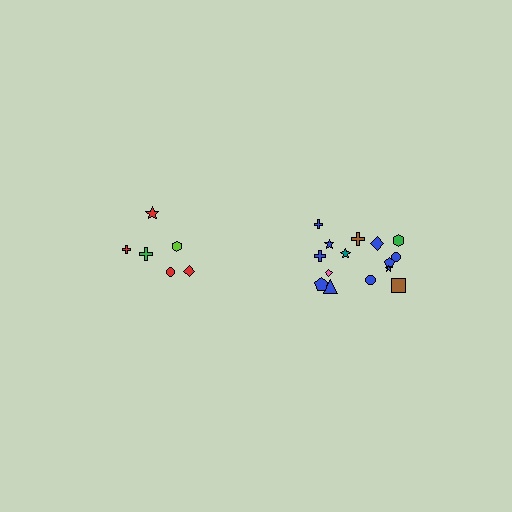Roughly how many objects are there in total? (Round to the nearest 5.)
Roughly 20 objects in total.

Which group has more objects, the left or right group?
The right group.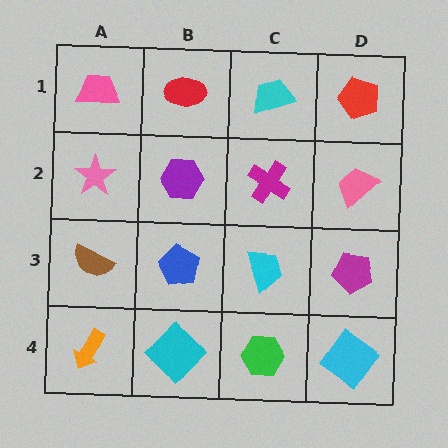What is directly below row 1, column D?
A pink trapezoid.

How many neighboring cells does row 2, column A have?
3.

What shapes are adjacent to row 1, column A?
A pink star (row 2, column A), a red ellipse (row 1, column B).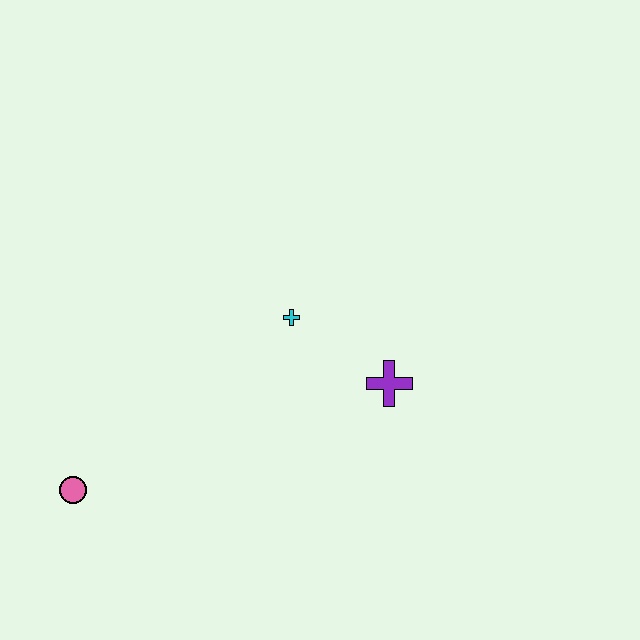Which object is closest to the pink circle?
The cyan cross is closest to the pink circle.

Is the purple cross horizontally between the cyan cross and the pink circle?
No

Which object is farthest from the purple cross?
The pink circle is farthest from the purple cross.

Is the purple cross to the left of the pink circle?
No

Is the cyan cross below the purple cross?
No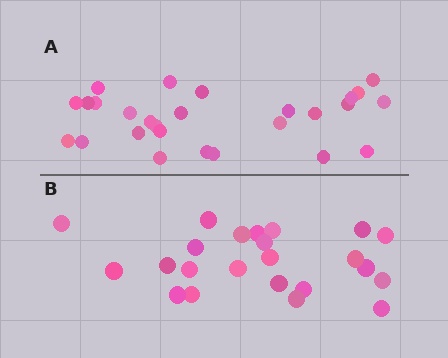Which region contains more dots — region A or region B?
Region A (the top region) has more dots.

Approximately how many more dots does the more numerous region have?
Region A has about 4 more dots than region B.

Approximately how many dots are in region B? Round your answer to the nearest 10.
About 20 dots. (The exact count is 23, which rounds to 20.)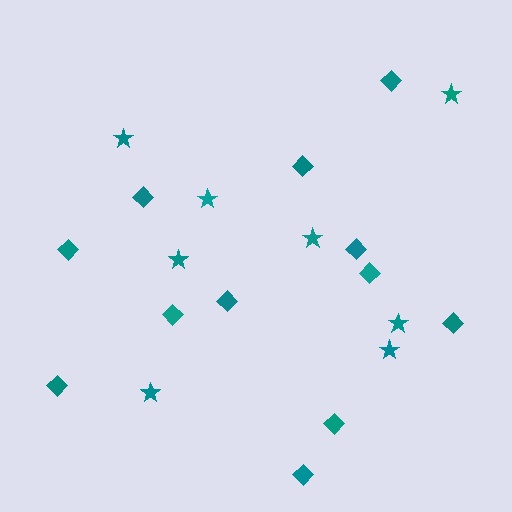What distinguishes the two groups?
There are 2 groups: one group of stars (8) and one group of diamonds (12).